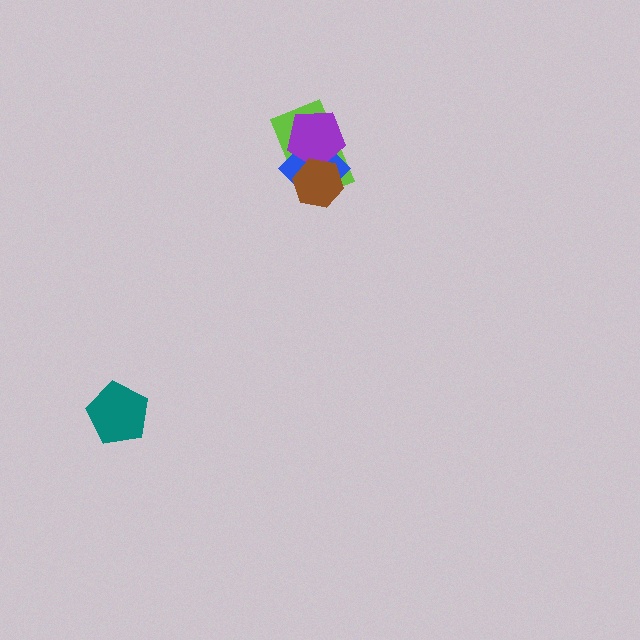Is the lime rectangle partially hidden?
Yes, it is partially covered by another shape.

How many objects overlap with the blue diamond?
3 objects overlap with the blue diamond.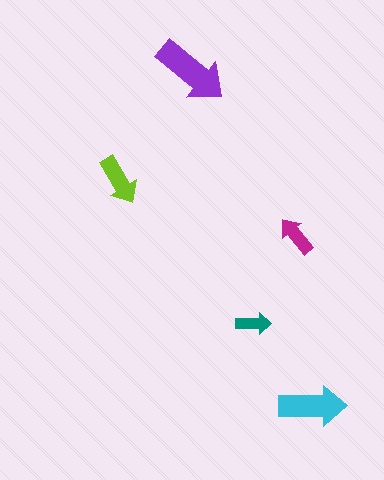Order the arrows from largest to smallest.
the purple one, the cyan one, the lime one, the magenta one, the teal one.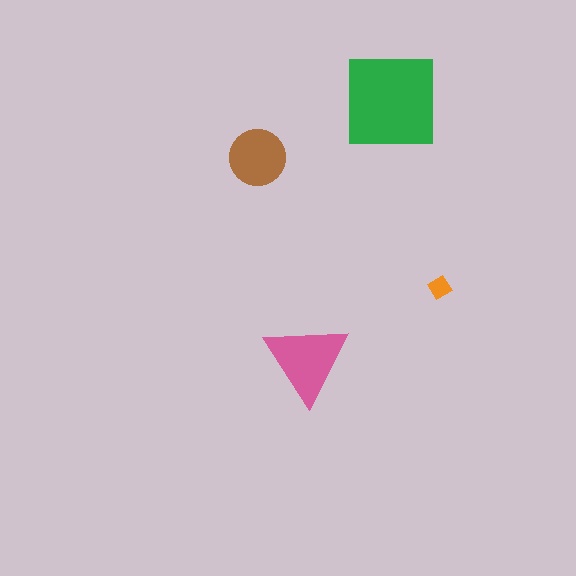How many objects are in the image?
There are 4 objects in the image.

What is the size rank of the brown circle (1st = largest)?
3rd.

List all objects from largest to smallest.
The green square, the pink triangle, the brown circle, the orange diamond.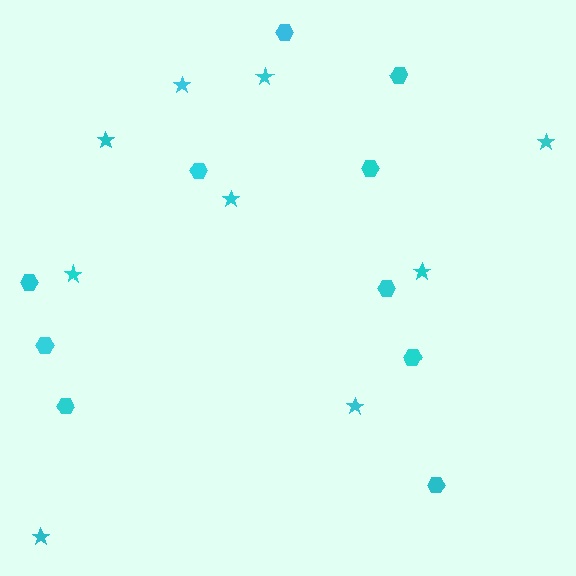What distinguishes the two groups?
There are 2 groups: one group of hexagons (10) and one group of stars (9).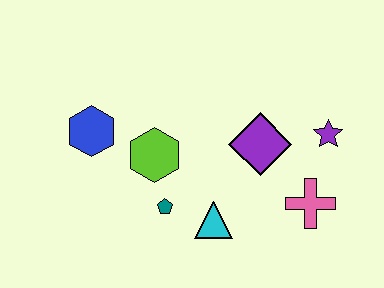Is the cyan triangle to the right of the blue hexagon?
Yes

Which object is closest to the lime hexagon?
The teal pentagon is closest to the lime hexagon.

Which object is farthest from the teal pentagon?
The purple star is farthest from the teal pentagon.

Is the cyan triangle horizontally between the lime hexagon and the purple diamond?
Yes